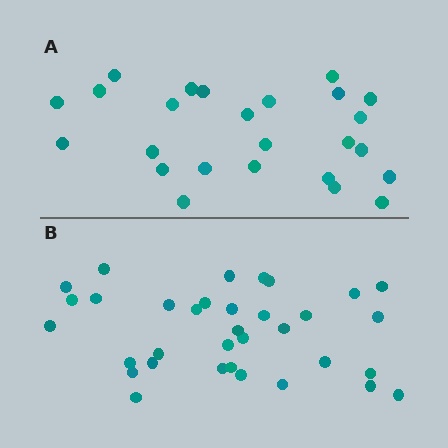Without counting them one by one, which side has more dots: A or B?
Region B (the bottom region) has more dots.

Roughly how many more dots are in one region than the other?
Region B has roughly 8 or so more dots than region A.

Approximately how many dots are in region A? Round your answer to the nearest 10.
About 20 dots. (The exact count is 25, which rounds to 20.)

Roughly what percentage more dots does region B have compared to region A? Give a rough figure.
About 35% more.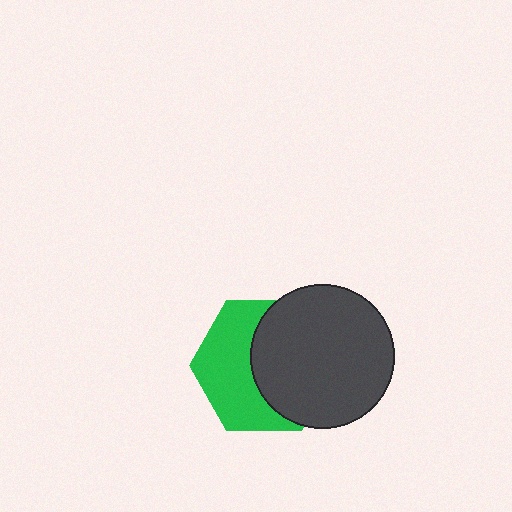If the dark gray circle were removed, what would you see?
You would see the complete green hexagon.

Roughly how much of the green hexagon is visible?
About half of it is visible (roughly 49%).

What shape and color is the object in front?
The object in front is a dark gray circle.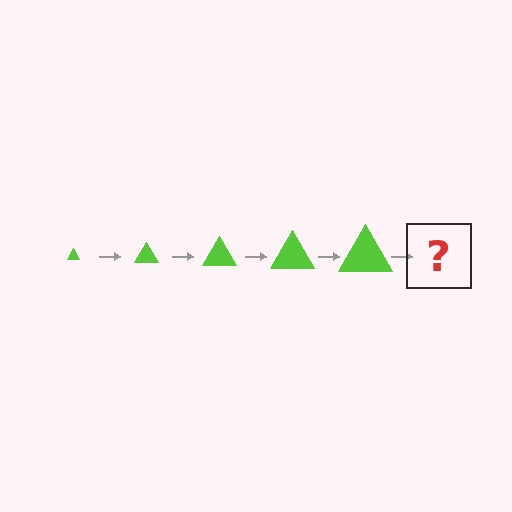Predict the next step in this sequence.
The next step is a lime triangle, larger than the previous one.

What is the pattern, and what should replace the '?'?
The pattern is that the triangle gets progressively larger each step. The '?' should be a lime triangle, larger than the previous one.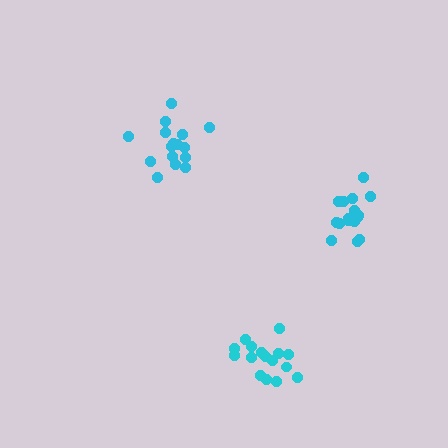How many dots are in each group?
Group 1: 16 dots, Group 2: 16 dots, Group 3: 16 dots (48 total).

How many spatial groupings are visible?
There are 3 spatial groupings.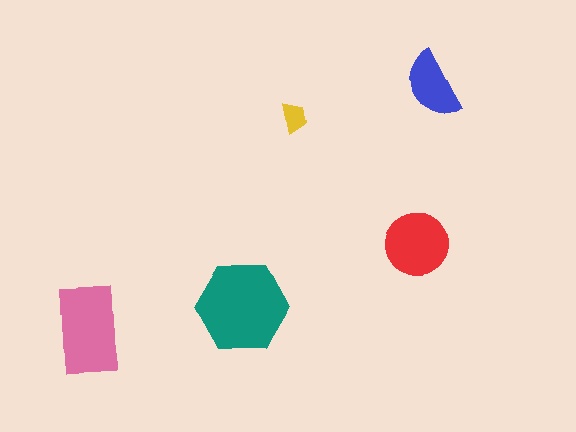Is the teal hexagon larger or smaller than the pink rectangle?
Larger.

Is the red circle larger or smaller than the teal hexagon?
Smaller.